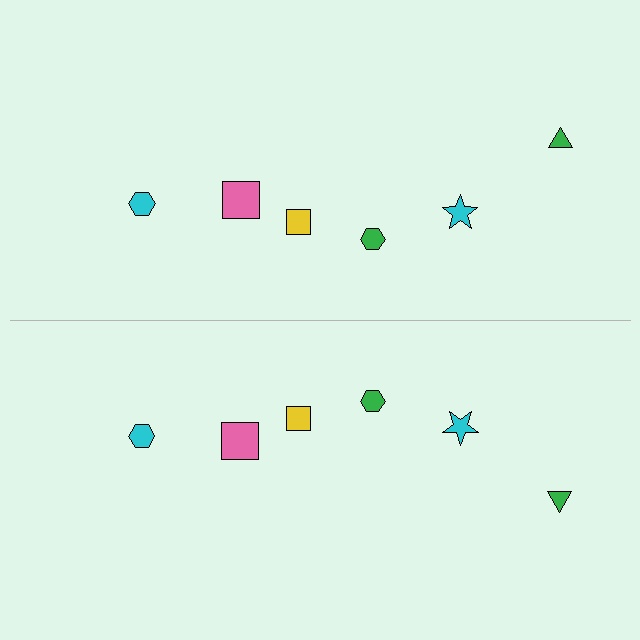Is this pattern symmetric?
Yes, this pattern has bilateral (reflection) symmetry.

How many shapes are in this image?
There are 12 shapes in this image.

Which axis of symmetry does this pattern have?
The pattern has a horizontal axis of symmetry running through the center of the image.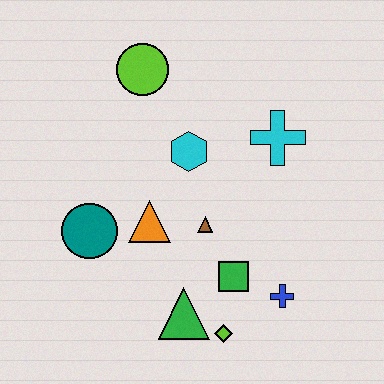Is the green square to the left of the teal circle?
No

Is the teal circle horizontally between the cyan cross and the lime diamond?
No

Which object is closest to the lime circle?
The cyan hexagon is closest to the lime circle.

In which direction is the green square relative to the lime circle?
The green square is below the lime circle.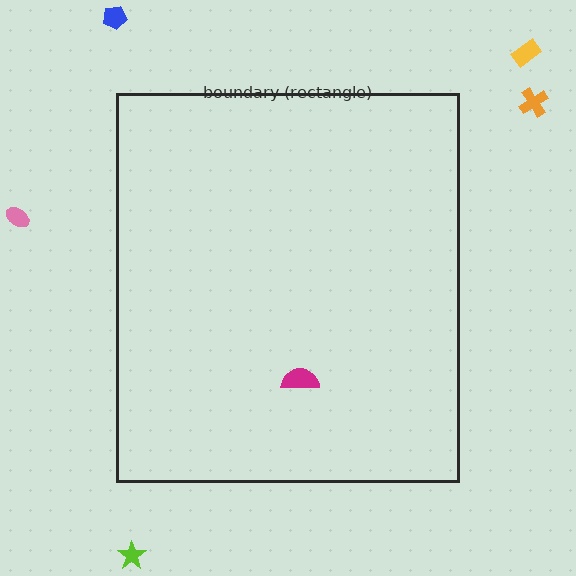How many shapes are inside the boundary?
1 inside, 5 outside.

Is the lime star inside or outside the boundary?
Outside.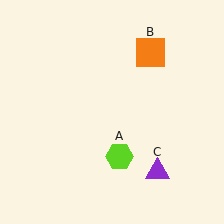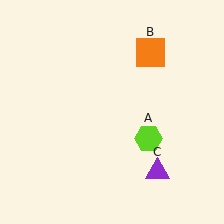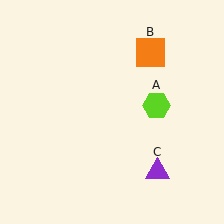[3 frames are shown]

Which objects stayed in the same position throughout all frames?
Orange square (object B) and purple triangle (object C) remained stationary.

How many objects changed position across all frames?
1 object changed position: lime hexagon (object A).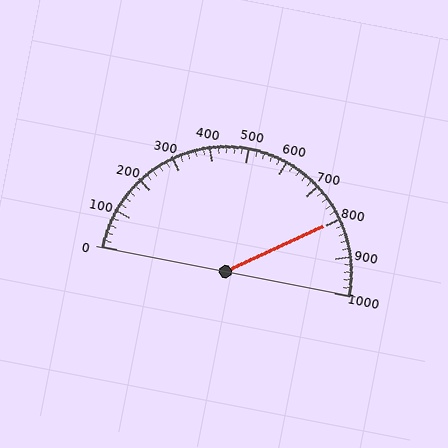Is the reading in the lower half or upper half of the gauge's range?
The reading is in the upper half of the range (0 to 1000).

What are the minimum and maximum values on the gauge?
The gauge ranges from 0 to 1000.